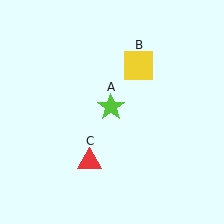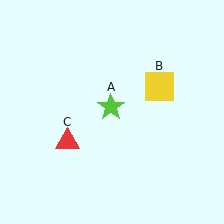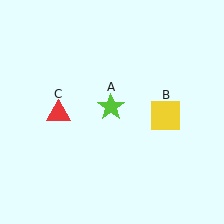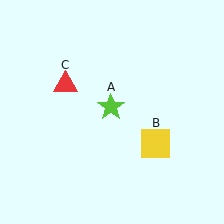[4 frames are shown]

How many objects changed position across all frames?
2 objects changed position: yellow square (object B), red triangle (object C).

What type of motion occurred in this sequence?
The yellow square (object B), red triangle (object C) rotated clockwise around the center of the scene.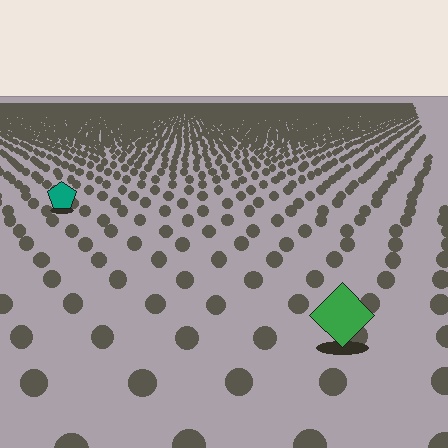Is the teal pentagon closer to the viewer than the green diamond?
No. The green diamond is closer — you can tell from the texture gradient: the ground texture is coarser near it.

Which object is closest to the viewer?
The green diamond is closest. The texture marks near it are larger and more spread out.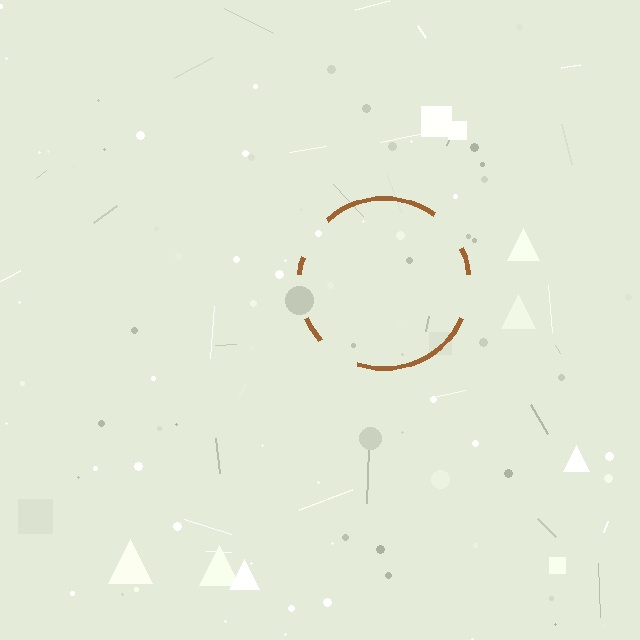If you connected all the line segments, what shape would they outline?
They would outline a circle.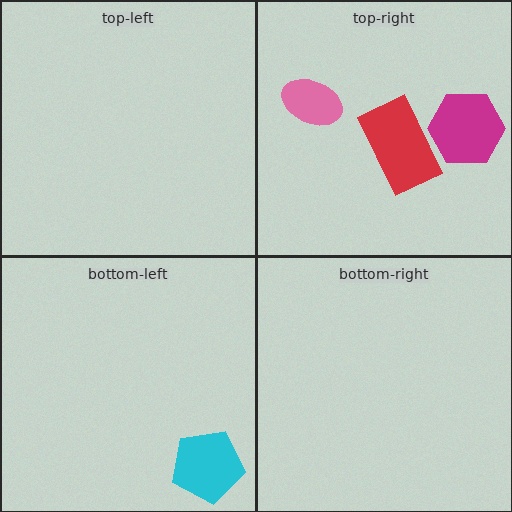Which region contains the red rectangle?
The top-right region.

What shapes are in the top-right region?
The magenta hexagon, the pink ellipse, the red rectangle.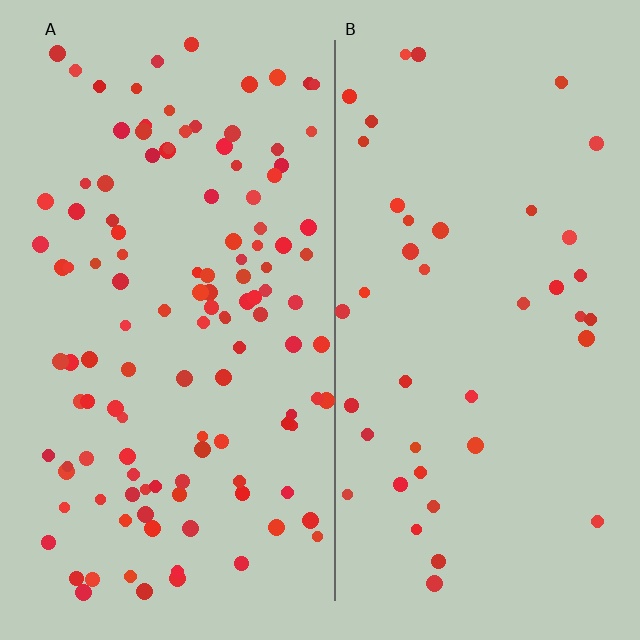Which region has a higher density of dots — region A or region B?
A (the left).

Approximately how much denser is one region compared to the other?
Approximately 2.8× — region A over region B.